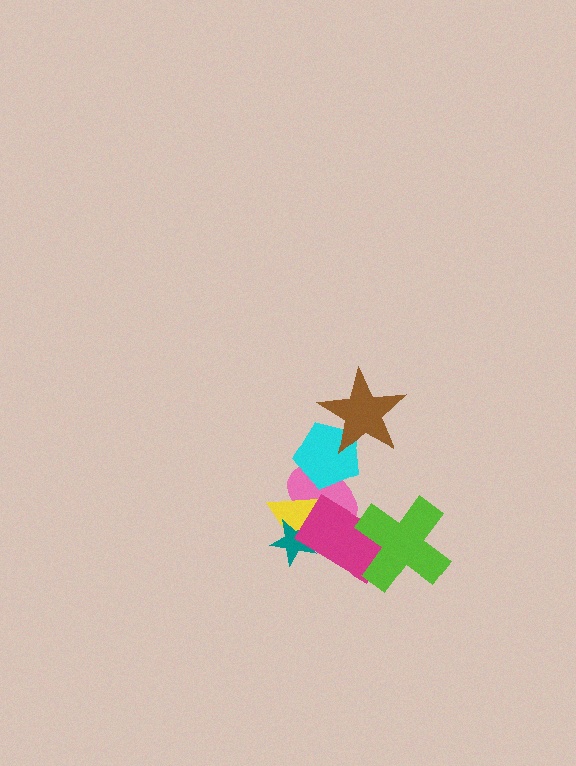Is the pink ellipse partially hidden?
Yes, it is partially covered by another shape.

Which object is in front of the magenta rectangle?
The lime cross is in front of the magenta rectangle.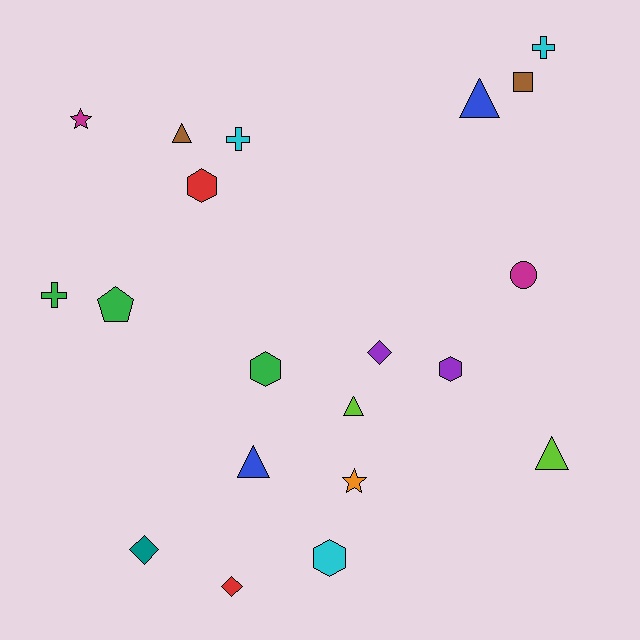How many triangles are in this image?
There are 5 triangles.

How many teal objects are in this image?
There is 1 teal object.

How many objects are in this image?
There are 20 objects.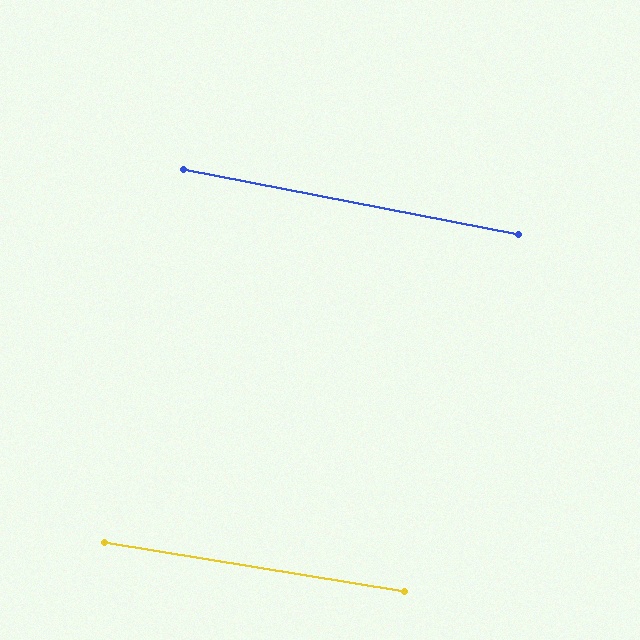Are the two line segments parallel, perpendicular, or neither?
Parallel — their directions differ by only 1.6°.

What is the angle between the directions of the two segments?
Approximately 2 degrees.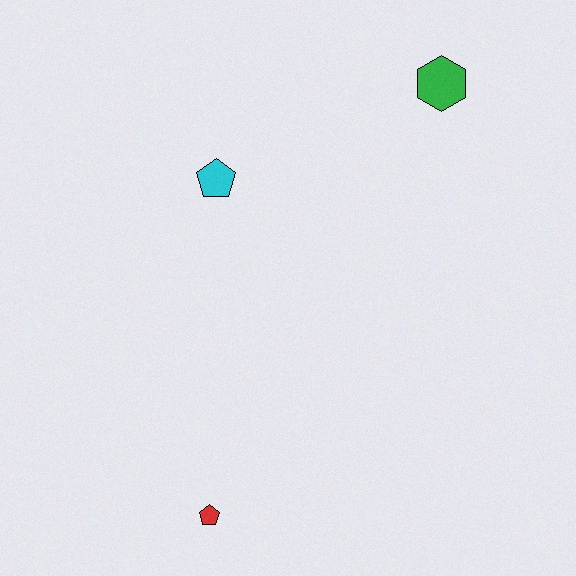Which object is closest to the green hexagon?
The cyan pentagon is closest to the green hexagon.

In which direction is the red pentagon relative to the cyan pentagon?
The red pentagon is below the cyan pentagon.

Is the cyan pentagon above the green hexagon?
No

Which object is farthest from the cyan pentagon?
The red pentagon is farthest from the cyan pentagon.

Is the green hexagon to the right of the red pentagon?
Yes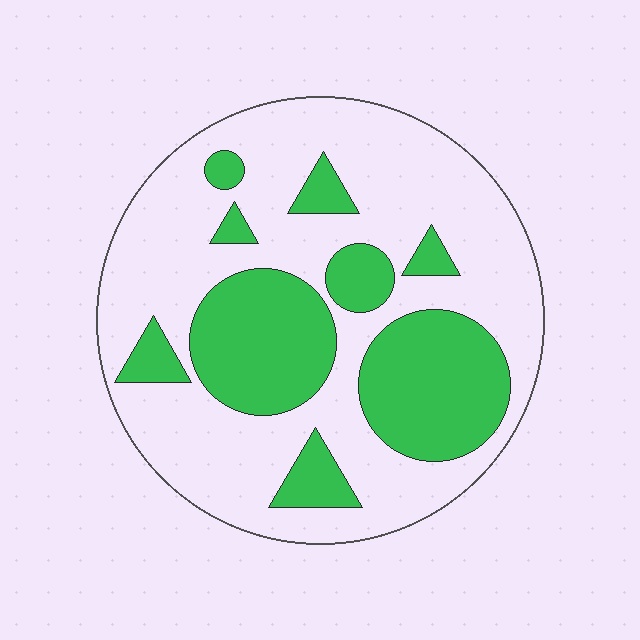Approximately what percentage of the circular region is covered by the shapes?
Approximately 35%.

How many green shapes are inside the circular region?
9.